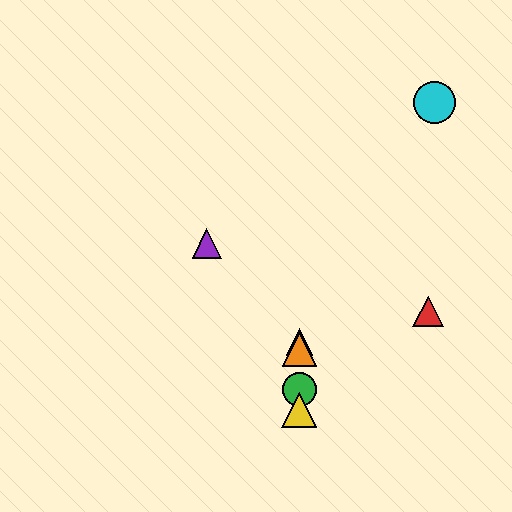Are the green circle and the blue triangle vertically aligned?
Yes, both are at x≈299.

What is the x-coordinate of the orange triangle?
The orange triangle is at x≈299.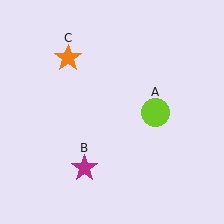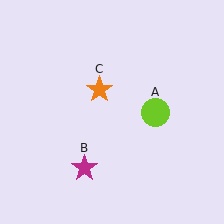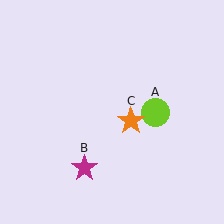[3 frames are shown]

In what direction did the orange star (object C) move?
The orange star (object C) moved down and to the right.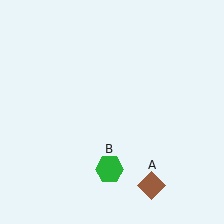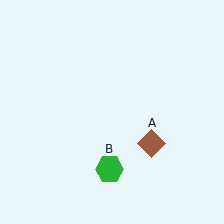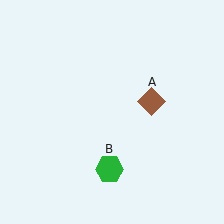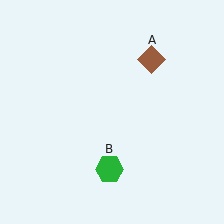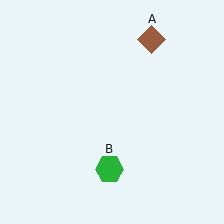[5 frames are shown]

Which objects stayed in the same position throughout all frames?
Green hexagon (object B) remained stationary.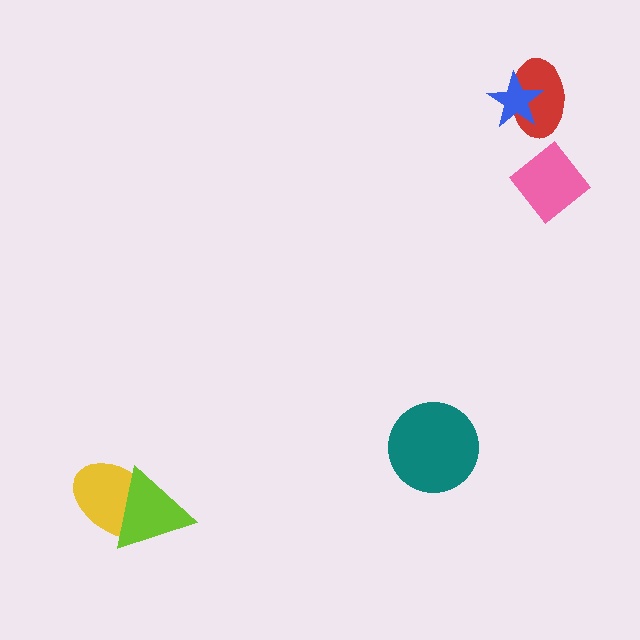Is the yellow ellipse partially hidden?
Yes, it is partially covered by another shape.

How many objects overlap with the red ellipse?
1 object overlaps with the red ellipse.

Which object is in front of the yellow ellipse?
The lime triangle is in front of the yellow ellipse.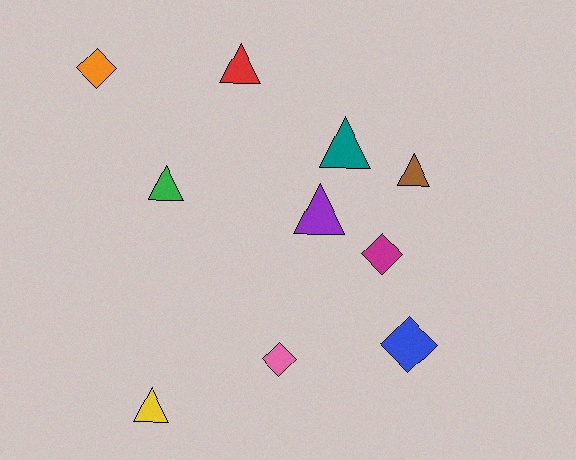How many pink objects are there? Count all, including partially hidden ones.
There is 1 pink object.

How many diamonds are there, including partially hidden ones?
There are 4 diamonds.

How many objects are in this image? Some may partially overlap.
There are 10 objects.